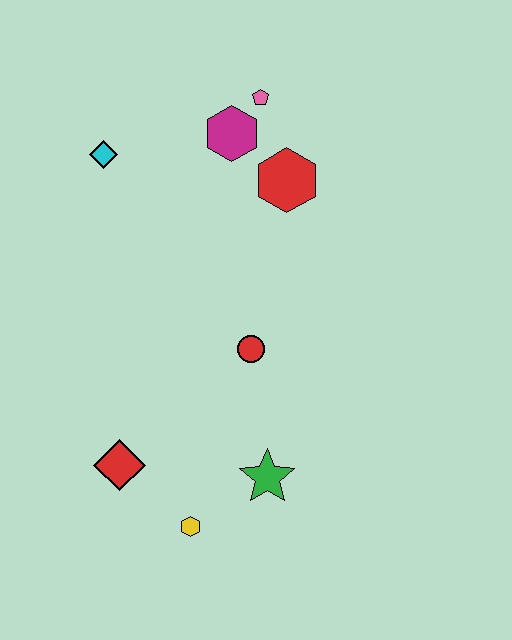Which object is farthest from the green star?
The pink pentagon is farthest from the green star.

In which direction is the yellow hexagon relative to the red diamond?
The yellow hexagon is to the right of the red diamond.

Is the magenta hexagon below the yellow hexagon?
No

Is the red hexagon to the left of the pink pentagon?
No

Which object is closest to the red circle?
The green star is closest to the red circle.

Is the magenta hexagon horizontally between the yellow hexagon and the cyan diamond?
No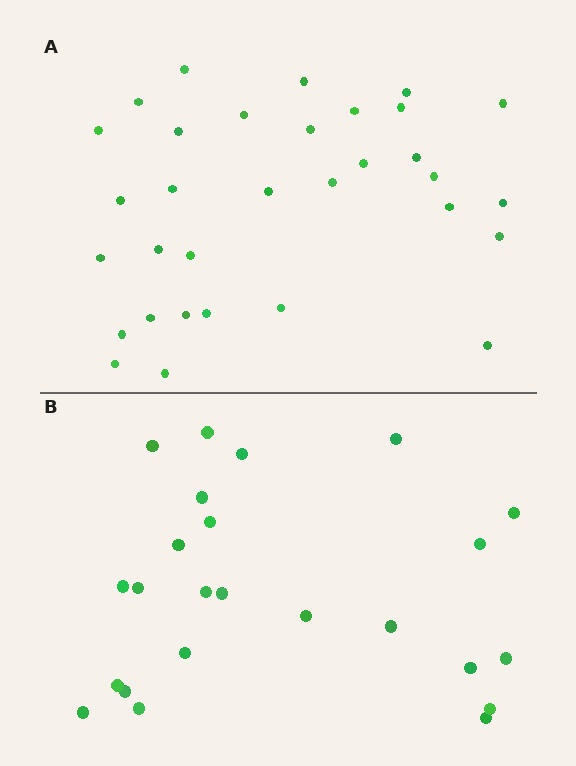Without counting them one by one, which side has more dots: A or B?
Region A (the top region) has more dots.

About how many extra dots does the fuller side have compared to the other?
Region A has roughly 8 or so more dots than region B.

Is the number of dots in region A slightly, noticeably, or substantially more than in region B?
Region A has noticeably more, but not dramatically so. The ratio is roughly 1.3 to 1.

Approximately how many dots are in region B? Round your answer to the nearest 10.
About 20 dots. (The exact count is 24, which rounds to 20.)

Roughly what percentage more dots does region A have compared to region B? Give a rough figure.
About 35% more.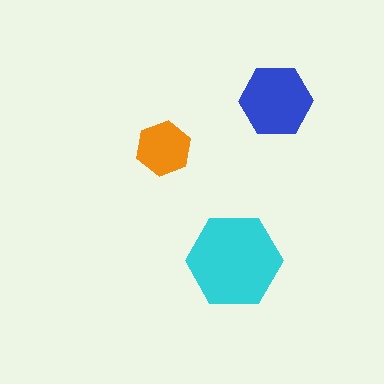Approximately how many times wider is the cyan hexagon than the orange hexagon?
About 1.5 times wider.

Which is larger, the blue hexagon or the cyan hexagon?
The cyan one.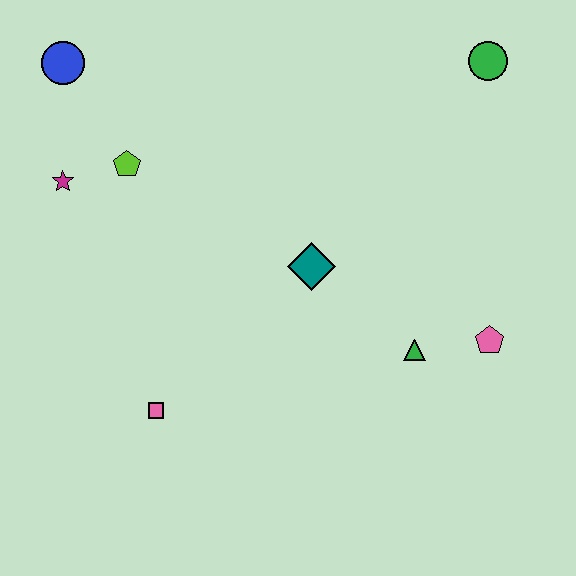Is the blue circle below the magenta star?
No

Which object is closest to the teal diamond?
The green triangle is closest to the teal diamond.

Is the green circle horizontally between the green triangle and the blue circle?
No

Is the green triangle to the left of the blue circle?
No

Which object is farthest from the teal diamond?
The blue circle is farthest from the teal diamond.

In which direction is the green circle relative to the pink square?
The green circle is above the pink square.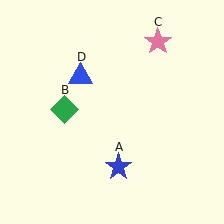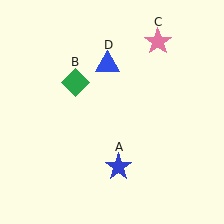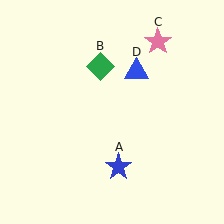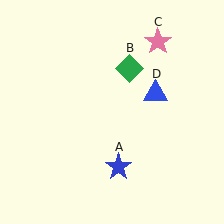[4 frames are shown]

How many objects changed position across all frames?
2 objects changed position: green diamond (object B), blue triangle (object D).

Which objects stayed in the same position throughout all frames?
Blue star (object A) and pink star (object C) remained stationary.